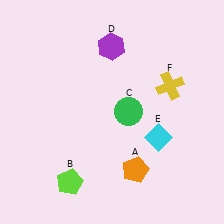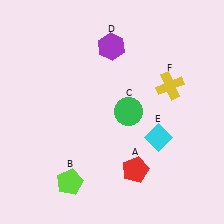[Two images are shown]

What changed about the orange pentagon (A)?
In Image 1, A is orange. In Image 2, it changed to red.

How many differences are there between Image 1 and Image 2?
There is 1 difference between the two images.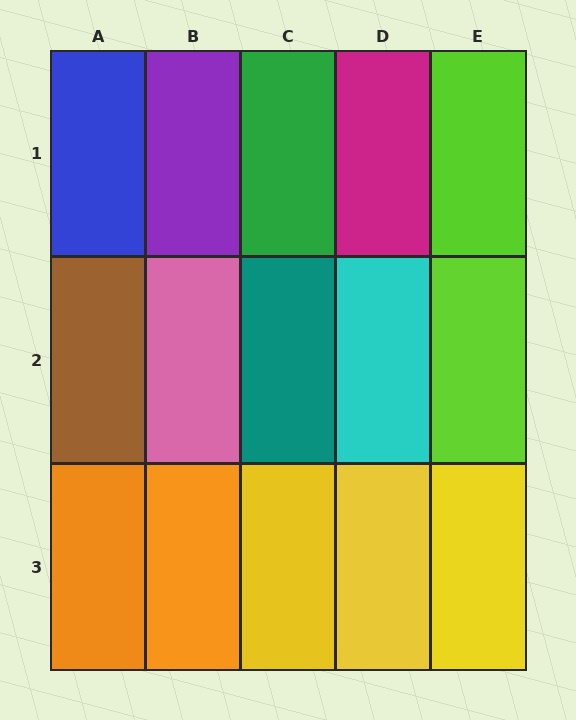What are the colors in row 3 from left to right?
Orange, orange, yellow, yellow, yellow.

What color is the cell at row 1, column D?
Magenta.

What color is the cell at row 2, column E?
Lime.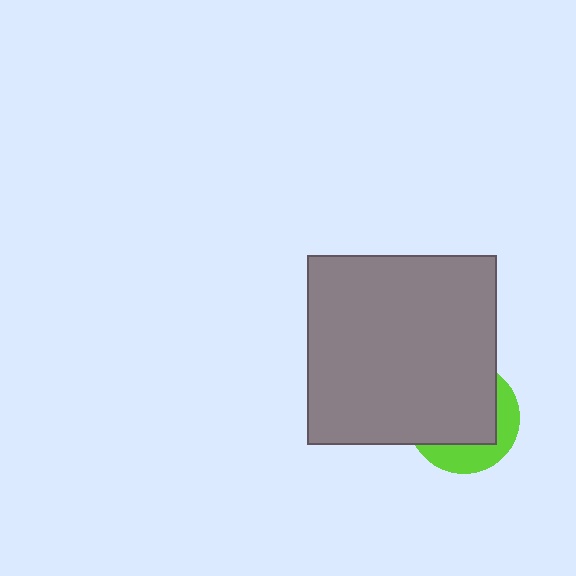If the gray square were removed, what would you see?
You would see the complete lime circle.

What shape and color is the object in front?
The object in front is a gray square.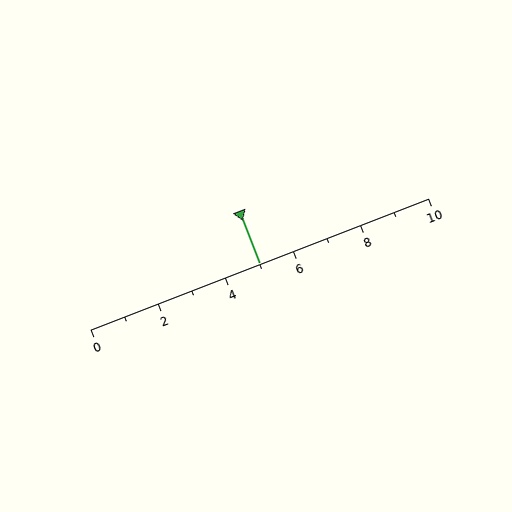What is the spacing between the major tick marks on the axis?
The major ticks are spaced 2 apart.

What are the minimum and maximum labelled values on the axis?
The axis runs from 0 to 10.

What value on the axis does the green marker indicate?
The marker indicates approximately 5.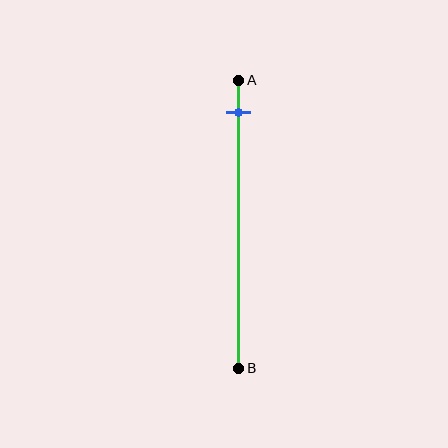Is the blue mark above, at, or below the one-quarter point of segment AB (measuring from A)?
The blue mark is above the one-quarter point of segment AB.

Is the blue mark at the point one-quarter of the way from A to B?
No, the mark is at about 10% from A, not at the 25% one-quarter point.